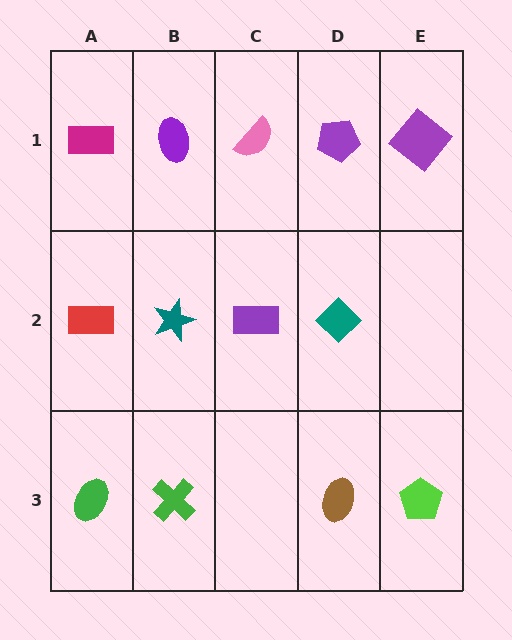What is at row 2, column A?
A red rectangle.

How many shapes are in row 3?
4 shapes.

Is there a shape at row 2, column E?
No, that cell is empty.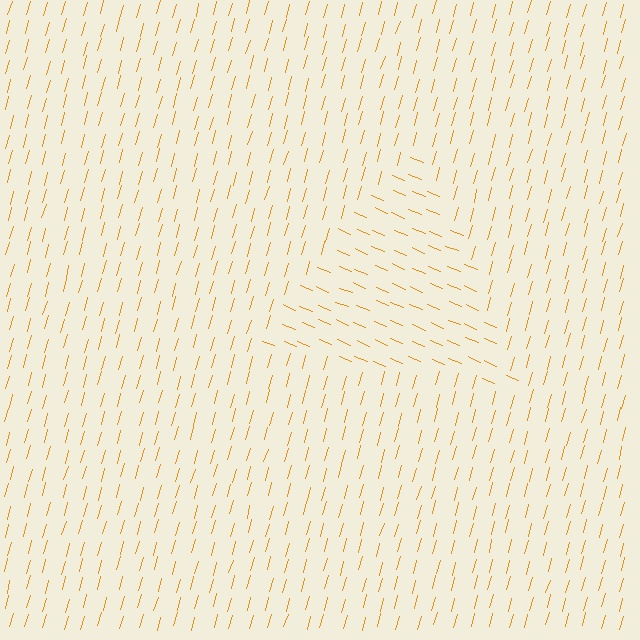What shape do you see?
I see a triangle.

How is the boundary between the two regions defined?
The boundary is defined purely by a change in line orientation (approximately 83 degrees difference). All lines are the same color and thickness.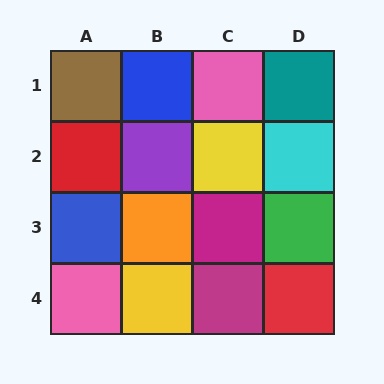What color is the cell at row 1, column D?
Teal.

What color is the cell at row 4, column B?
Yellow.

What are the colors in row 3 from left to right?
Blue, orange, magenta, green.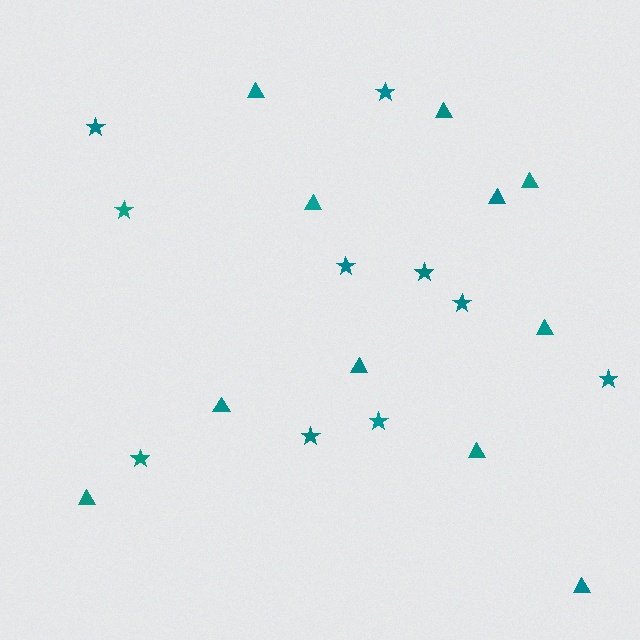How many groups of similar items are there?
There are 2 groups: one group of triangles (11) and one group of stars (10).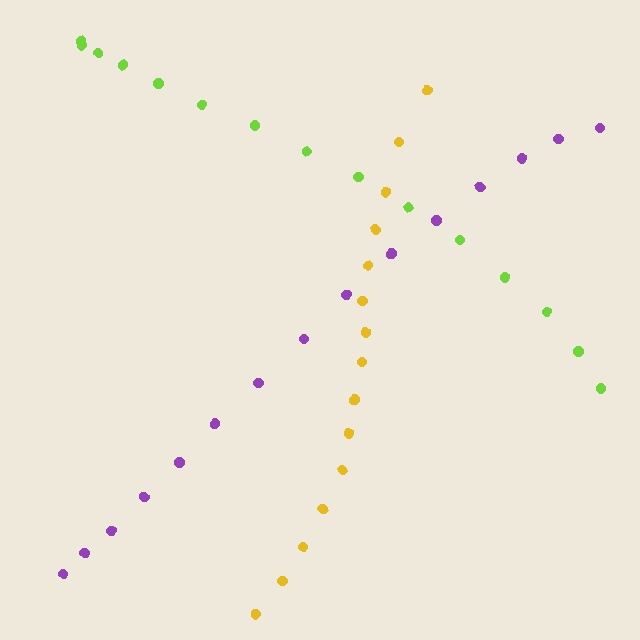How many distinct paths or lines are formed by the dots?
There are 3 distinct paths.